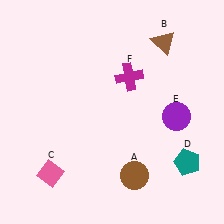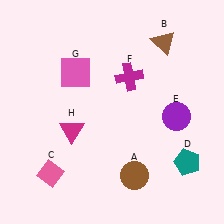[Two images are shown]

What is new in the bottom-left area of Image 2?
A magenta triangle (H) was added in the bottom-left area of Image 2.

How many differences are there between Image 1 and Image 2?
There are 2 differences between the two images.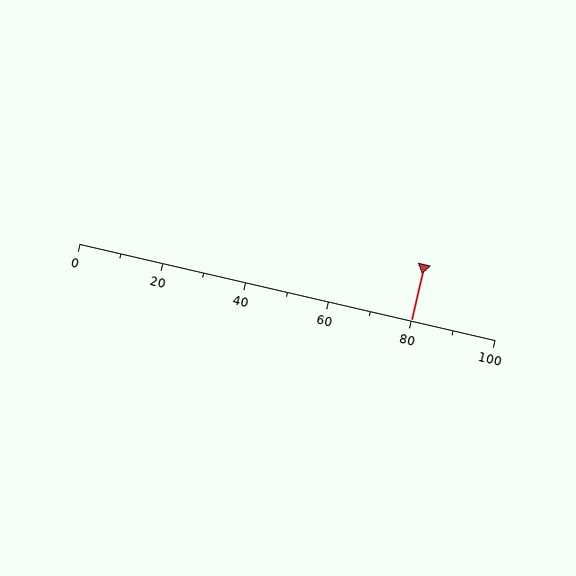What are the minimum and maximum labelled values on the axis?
The axis runs from 0 to 100.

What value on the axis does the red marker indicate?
The marker indicates approximately 80.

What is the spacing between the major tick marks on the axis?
The major ticks are spaced 20 apart.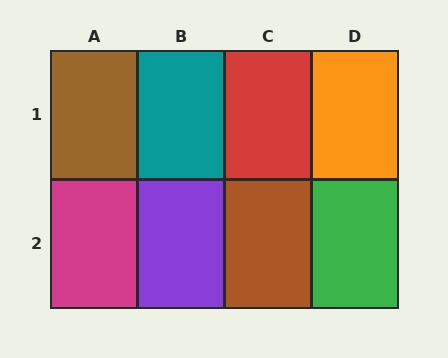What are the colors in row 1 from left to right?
Brown, teal, red, orange.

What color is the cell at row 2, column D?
Green.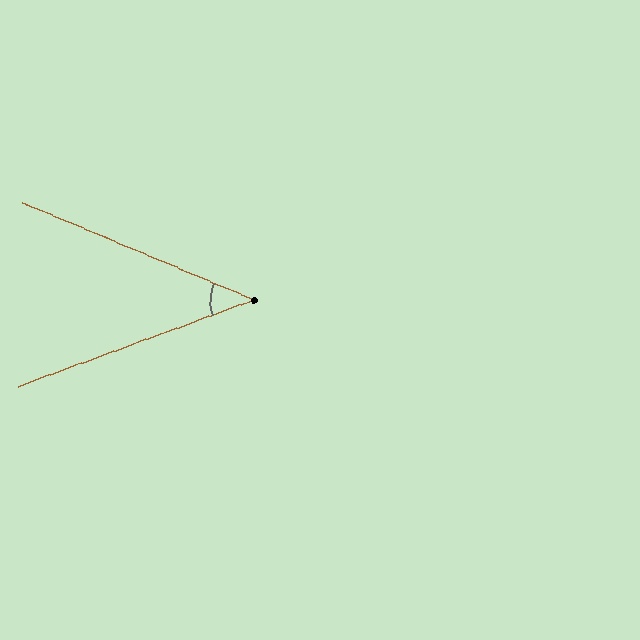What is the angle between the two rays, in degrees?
Approximately 43 degrees.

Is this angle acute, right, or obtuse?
It is acute.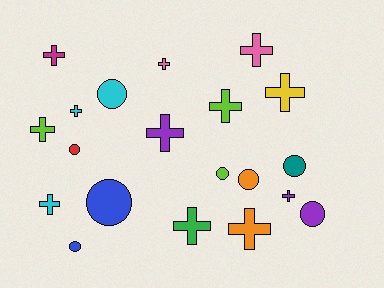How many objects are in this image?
There are 20 objects.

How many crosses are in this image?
There are 12 crosses.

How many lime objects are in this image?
There are 3 lime objects.